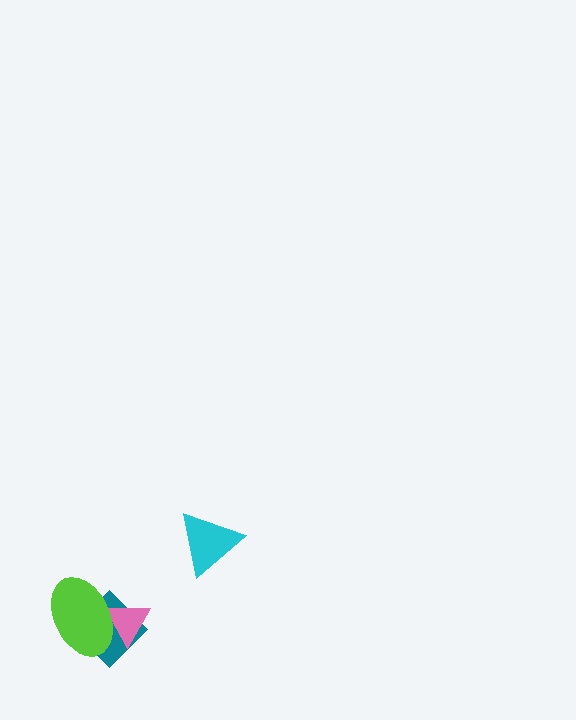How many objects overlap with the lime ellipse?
2 objects overlap with the lime ellipse.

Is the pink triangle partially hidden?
Yes, it is partially covered by another shape.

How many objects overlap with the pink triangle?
2 objects overlap with the pink triangle.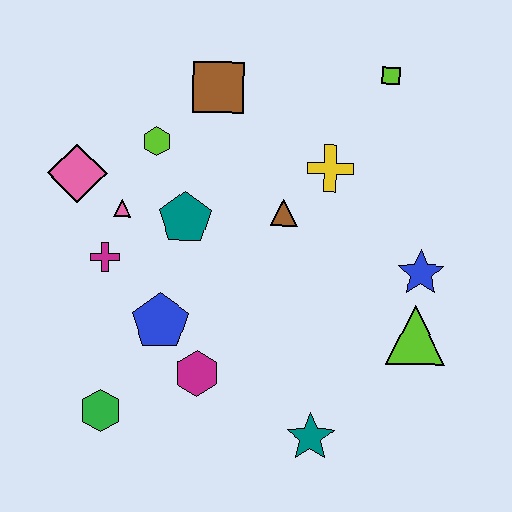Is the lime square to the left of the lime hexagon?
No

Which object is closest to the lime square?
The yellow cross is closest to the lime square.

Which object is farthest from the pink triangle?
The lime triangle is farthest from the pink triangle.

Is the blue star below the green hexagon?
No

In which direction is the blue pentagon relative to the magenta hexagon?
The blue pentagon is above the magenta hexagon.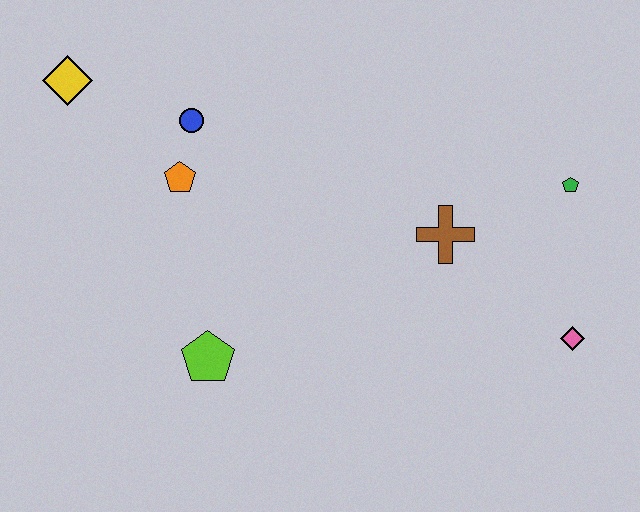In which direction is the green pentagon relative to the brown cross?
The green pentagon is to the right of the brown cross.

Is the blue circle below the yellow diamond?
Yes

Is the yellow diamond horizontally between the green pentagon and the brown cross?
No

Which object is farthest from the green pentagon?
The yellow diamond is farthest from the green pentagon.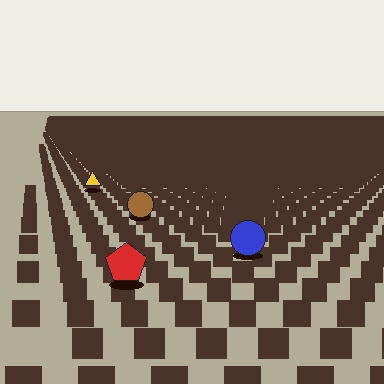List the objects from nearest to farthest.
From nearest to farthest: the red pentagon, the blue circle, the brown circle, the yellow triangle.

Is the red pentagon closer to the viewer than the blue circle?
Yes. The red pentagon is closer — you can tell from the texture gradient: the ground texture is coarser near it.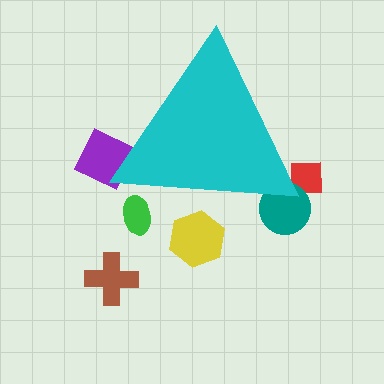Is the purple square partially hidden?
Yes, the purple square is partially hidden behind the cyan triangle.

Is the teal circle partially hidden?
Yes, the teal circle is partially hidden behind the cyan triangle.